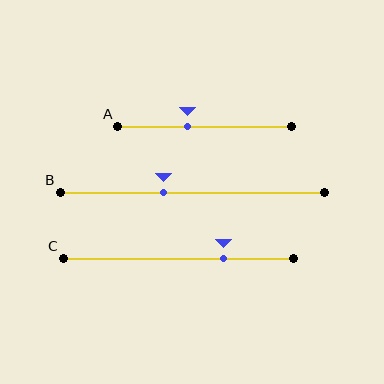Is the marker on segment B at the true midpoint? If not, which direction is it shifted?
No, the marker on segment B is shifted to the left by about 11% of the segment length.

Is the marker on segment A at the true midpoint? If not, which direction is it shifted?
No, the marker on segment A is shifted to the left by about 9% of the segment length.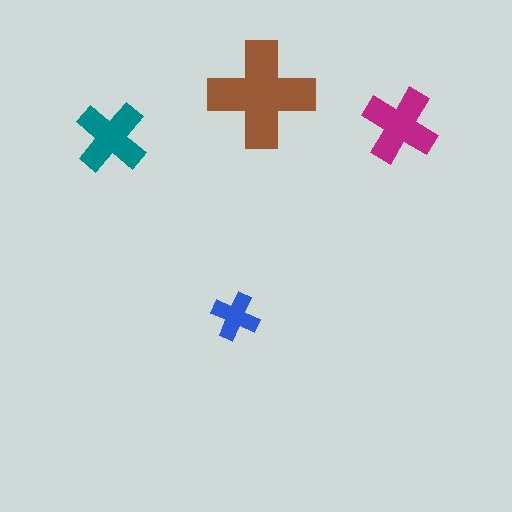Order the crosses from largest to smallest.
the brown one, the magenta one, the teal one, the blue one.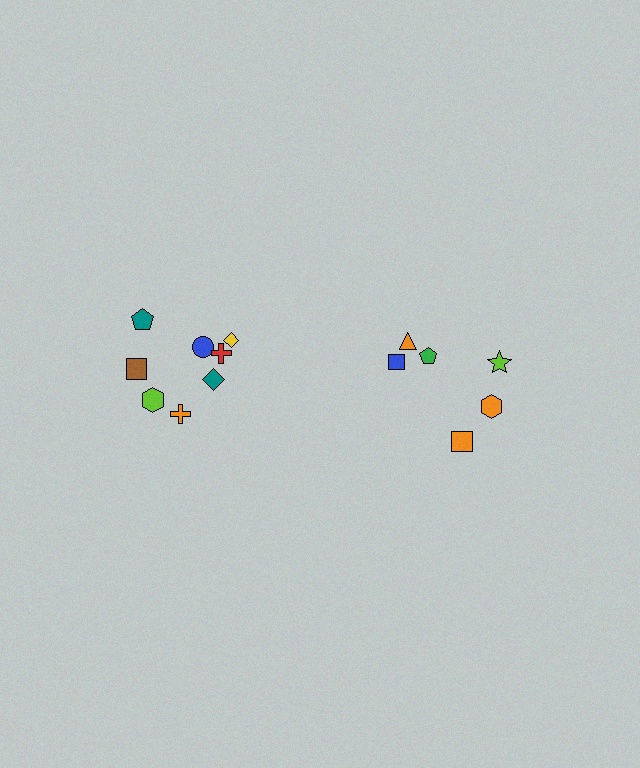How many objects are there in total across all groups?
There are 14 objects.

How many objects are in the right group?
There are 6 objects.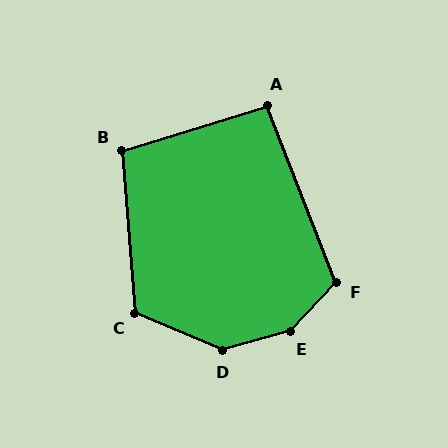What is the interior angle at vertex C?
Approximately 118 degrees (obtuse).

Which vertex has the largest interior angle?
E, at approximately 148 degrees.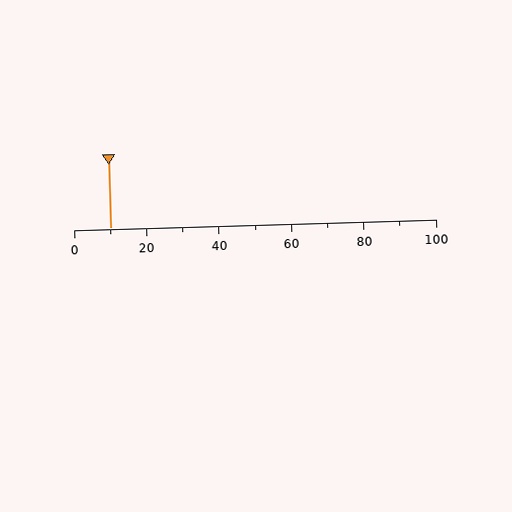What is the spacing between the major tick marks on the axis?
The major ticks are spaced 20 apart.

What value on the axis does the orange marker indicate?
The marker indicates approximately 10.